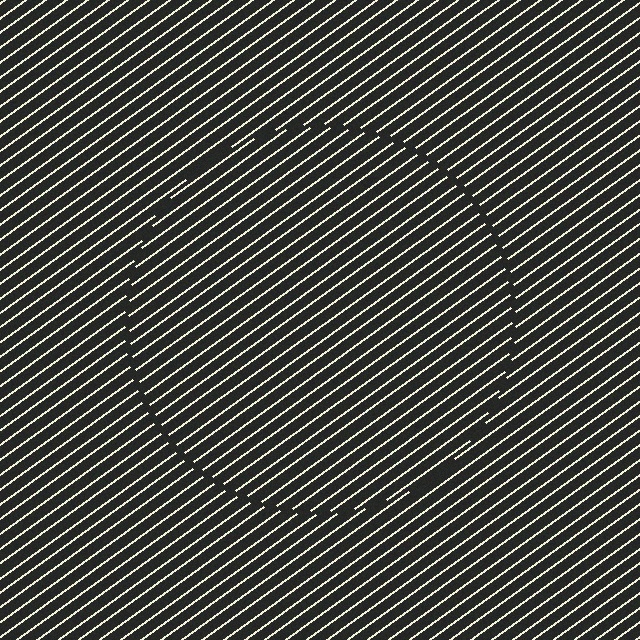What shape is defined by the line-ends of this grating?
An illusory circle. The interior of the shape contains the same grating, shifted by half a period — the contour is defined by the phase discontinuity where line-ends from the inner and outer gratings abut.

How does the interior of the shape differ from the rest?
The interior of the shape contains the same grating, shifted by half a period — the contour is defined by the phase discontinuity where line-ends from the inner and outer gratings abut.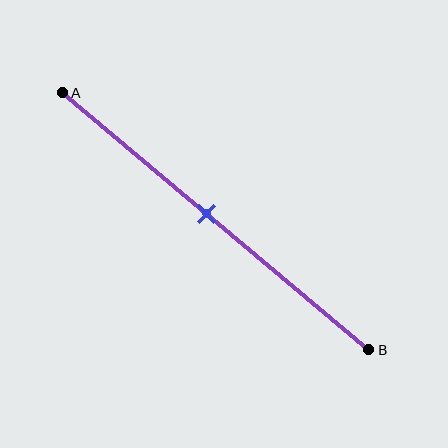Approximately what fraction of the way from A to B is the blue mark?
The blue mark is approximately 45% of the way from A to B.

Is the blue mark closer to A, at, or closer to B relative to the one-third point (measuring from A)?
The blue mark is closer to point B than the one-third point of segment AB.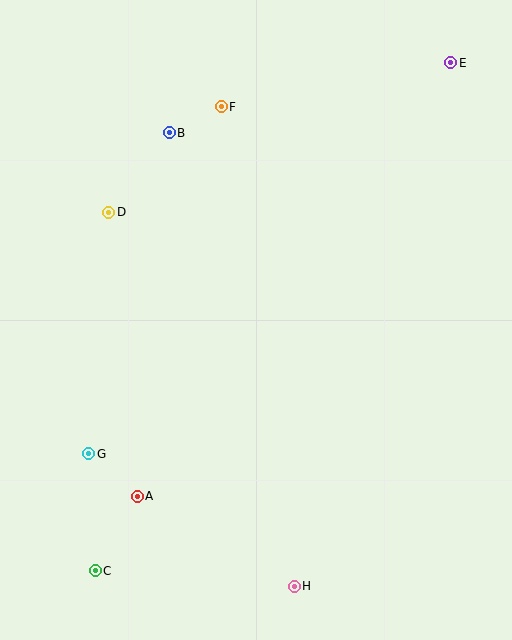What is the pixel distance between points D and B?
The distance between D and B is 100 pixels.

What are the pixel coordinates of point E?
Point E is at (451, 63).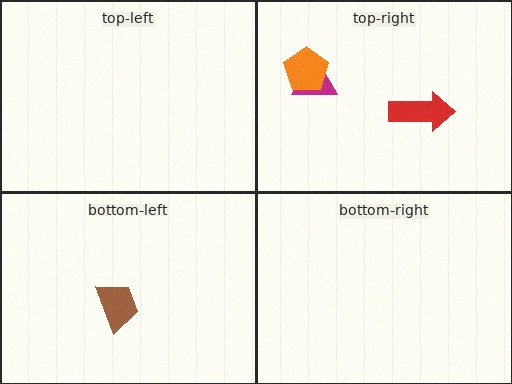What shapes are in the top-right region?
The magenta triangle, the red arrow, the orange pentagon.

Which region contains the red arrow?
The top-right region.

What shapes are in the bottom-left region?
The brown trapezoid.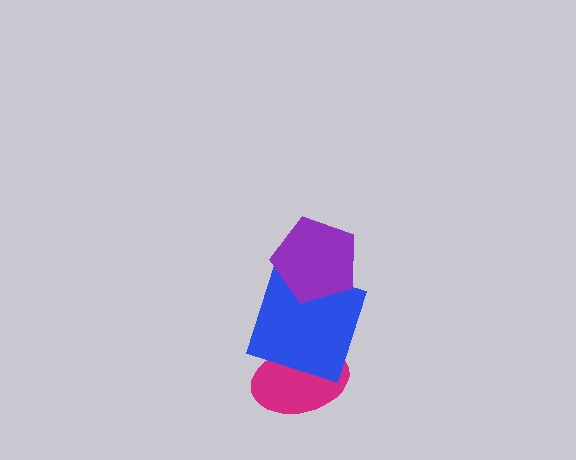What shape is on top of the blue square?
The purple pentagon is on top of the blue square.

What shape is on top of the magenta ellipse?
The blue square is on top of the magenta ellipse.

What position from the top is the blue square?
The blue square is 2nd from the top.